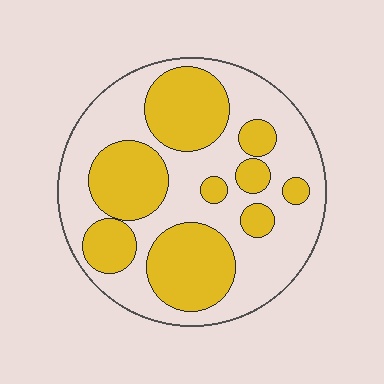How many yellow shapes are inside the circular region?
9.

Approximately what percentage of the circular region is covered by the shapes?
Approximately 40%.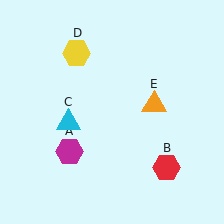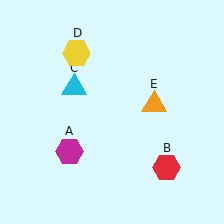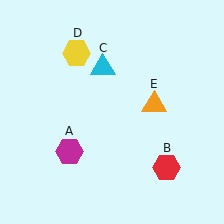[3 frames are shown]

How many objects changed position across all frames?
1 object changed position: cyan triangle (object C).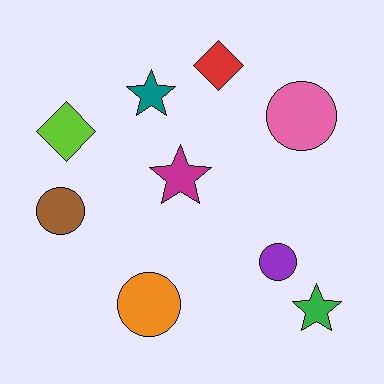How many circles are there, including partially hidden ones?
There are 4 circles.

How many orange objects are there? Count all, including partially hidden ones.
There is 1 orange object.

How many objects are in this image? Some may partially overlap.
There are 9 objects.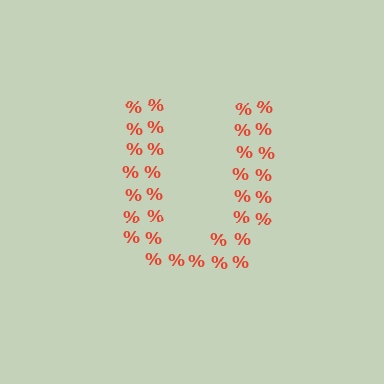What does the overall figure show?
The overall figure shows the letter U.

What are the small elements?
The small elements are percent signs.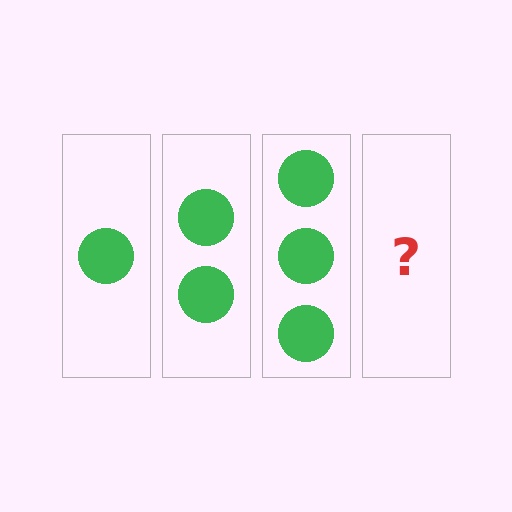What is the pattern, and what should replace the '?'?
The pattern is that each step adds one more circle. The '?' should be 4 circles.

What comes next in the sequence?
The next element should be 4 circles.